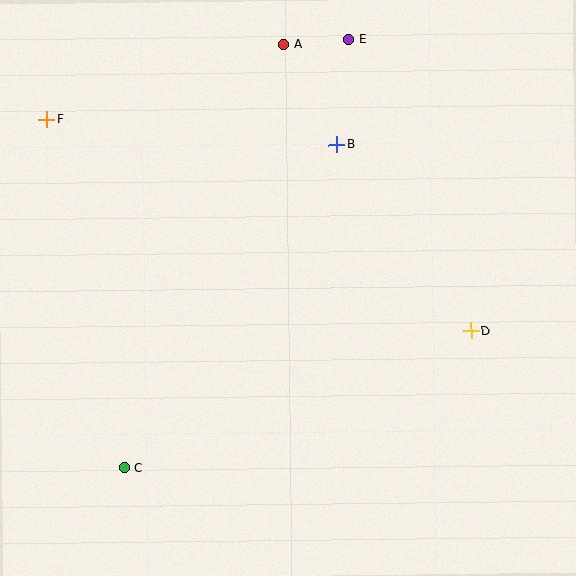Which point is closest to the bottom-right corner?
Point D is closest to the bottom-right corner.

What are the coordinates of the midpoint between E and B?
The midpoint between E and B is at (343, 92).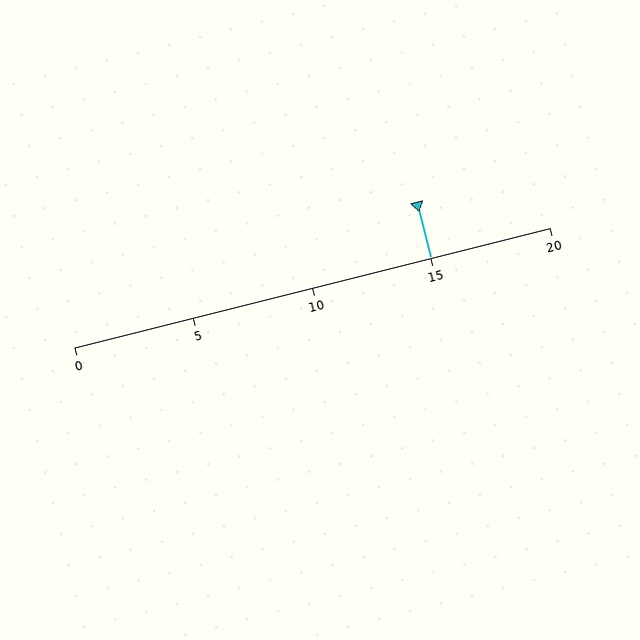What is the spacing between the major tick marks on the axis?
The major ticks are spaced 5 apart.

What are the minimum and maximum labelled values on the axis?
The axis runs from 0 to 20.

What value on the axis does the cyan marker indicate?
The marker indicates approximately 15.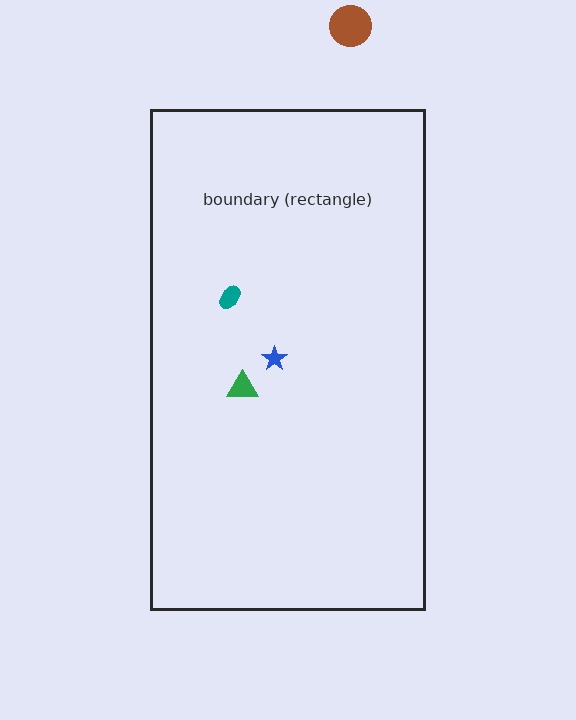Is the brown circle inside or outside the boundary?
Outside.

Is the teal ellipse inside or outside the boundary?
Inside.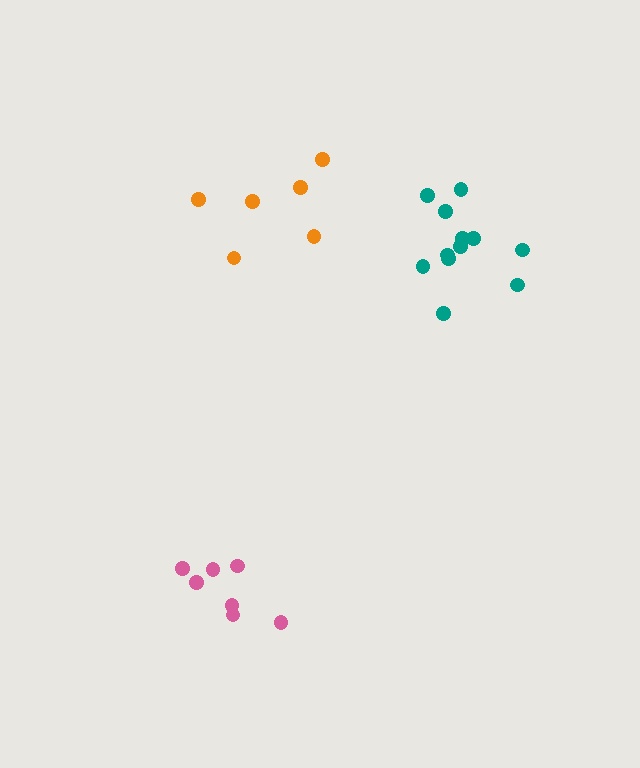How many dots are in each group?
Group 1: 6 dots, Group 2: 12 dots, Group 3: 7 dots (25 total).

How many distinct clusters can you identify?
There are 3 distinct clusters.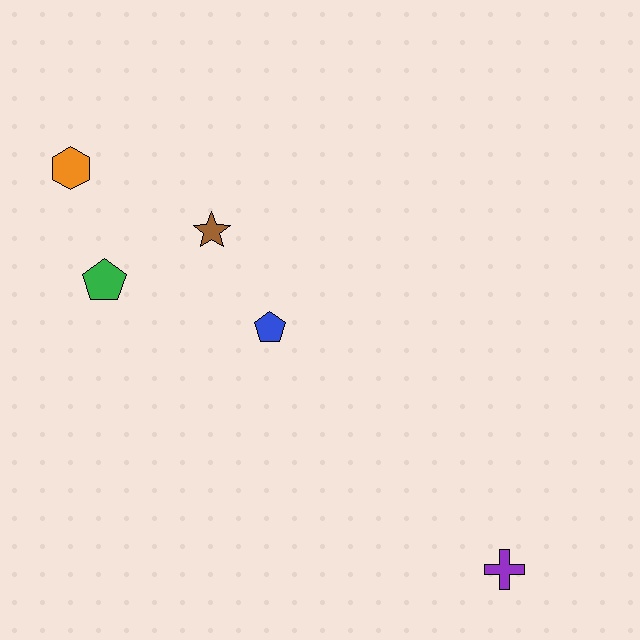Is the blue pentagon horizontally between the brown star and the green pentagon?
No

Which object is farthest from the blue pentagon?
The purple cross is farthest from the blue pentagon.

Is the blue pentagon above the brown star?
No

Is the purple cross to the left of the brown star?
No